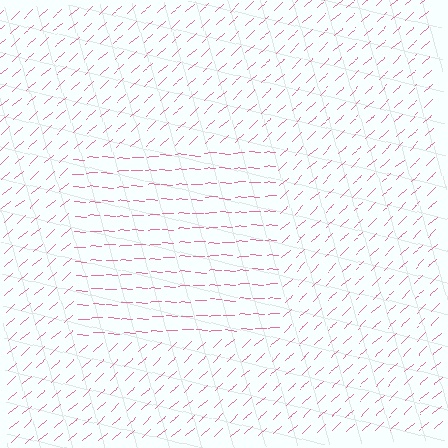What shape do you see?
I see a rectangle.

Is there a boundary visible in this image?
Yes, there is a texture boundary formed by a change in line orientation.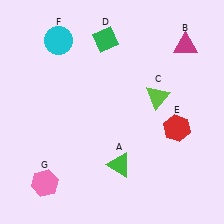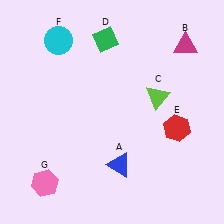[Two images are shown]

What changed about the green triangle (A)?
In Image 1, A is green. In Image 2, it changed to blue.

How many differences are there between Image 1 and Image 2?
There is 1 difference between the two images.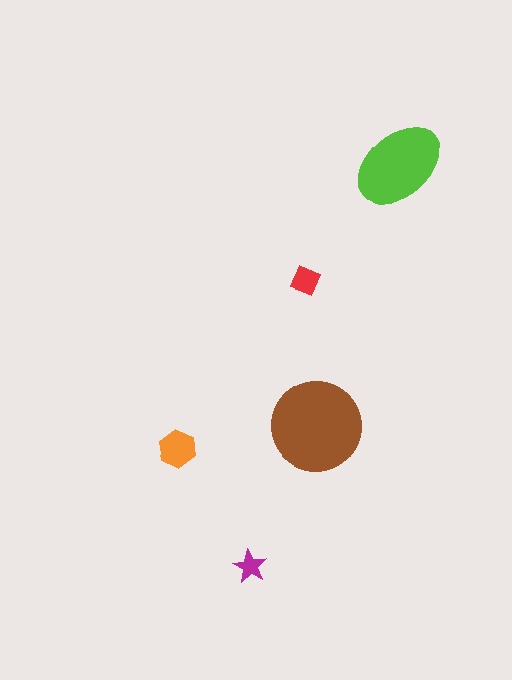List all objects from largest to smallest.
The brown circle, the lime ellipse, the orange hexagon, the red diamond, the magenta star.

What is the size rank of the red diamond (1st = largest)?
4th.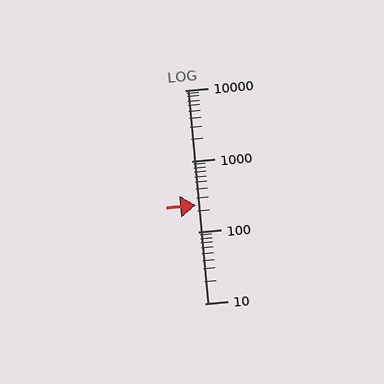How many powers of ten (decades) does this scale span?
The scale spans 3 decades, from 10 to 10000.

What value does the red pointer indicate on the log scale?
The pointer indicates approximately 240.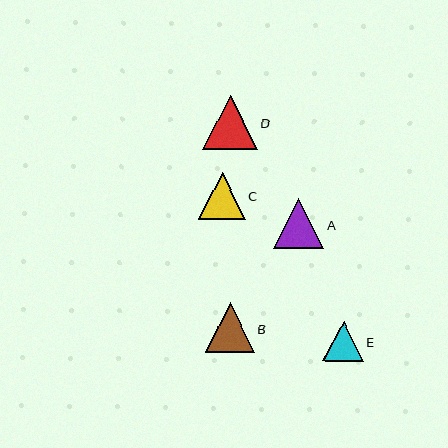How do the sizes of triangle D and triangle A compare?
Triangle D and triangle A are approximately the same size.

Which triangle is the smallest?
Triangle E is the smallest with a size of approximately 40 pixels.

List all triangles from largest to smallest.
From largest to smallest: D, A, B, C, E.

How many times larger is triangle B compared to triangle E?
Triangle B is approximately 1.2 times the size of triangle E.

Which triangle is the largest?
Triangle D is the largest with a size of approximately 55 pixels.